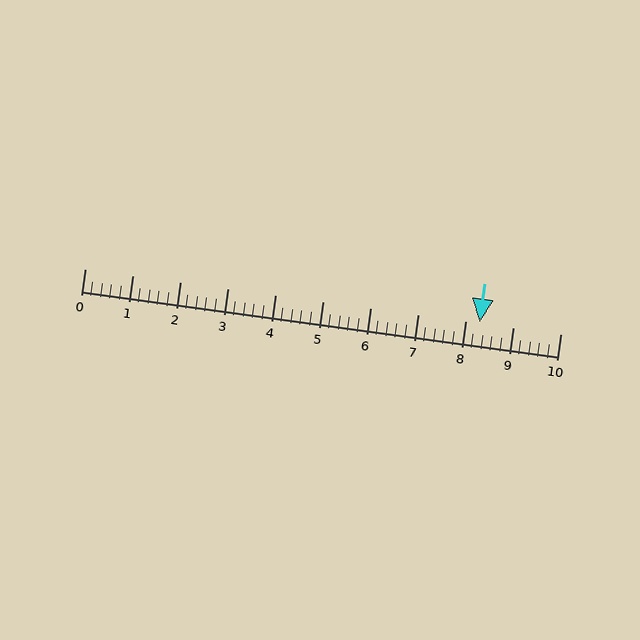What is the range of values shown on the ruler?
The ruler shows values from 0 to 10.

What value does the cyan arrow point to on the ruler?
The cyan arrow points to approximately 8.3.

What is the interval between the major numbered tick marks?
The major tick marks are spaced 1 units apart.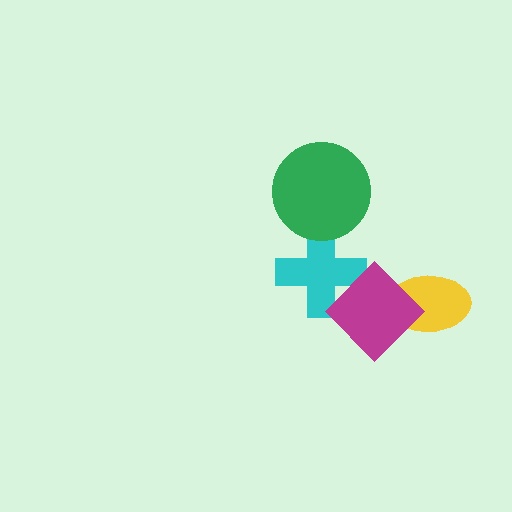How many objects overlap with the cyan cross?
2 objects overlap with the cyan cross.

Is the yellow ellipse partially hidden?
Yes, it is partially covered by another shape.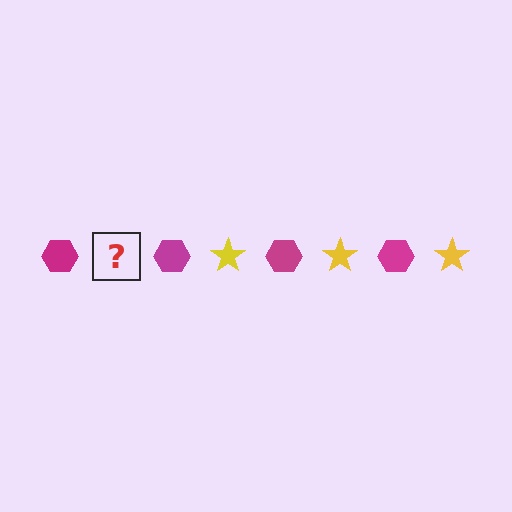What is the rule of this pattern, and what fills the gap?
The rule is that the pattern alternates between magenta hexagon and yellow star. The gap should be filled with a yellow star.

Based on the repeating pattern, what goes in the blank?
The blank should be a yellow star.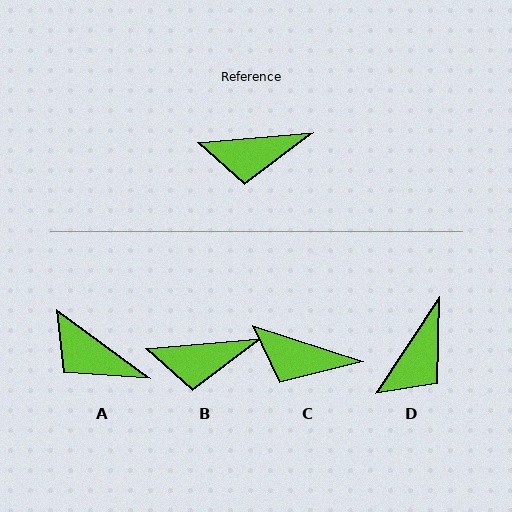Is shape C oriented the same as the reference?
No, it is off by about 22 degrees.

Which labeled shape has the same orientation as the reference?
B.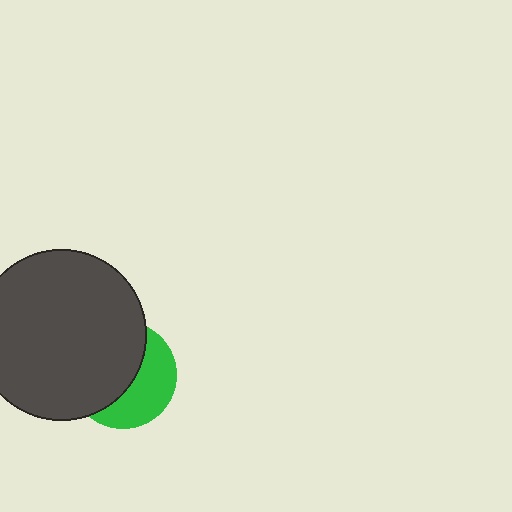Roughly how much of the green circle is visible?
A small part of it is visible (roughly 43%).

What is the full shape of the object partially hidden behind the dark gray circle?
The partially hidden object is a green circle.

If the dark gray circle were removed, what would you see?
You would see the complete green circle.